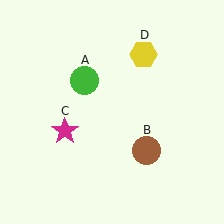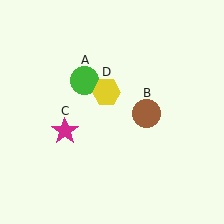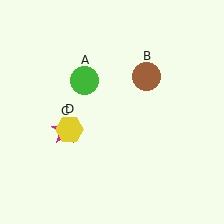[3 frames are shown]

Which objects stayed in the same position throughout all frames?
Green circle (object A) and magenta star (object C) remained stationary.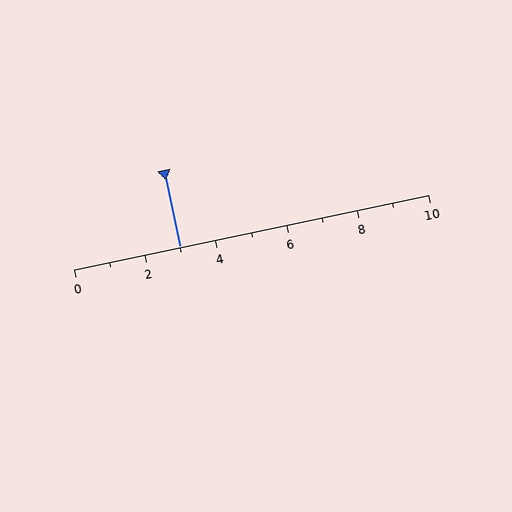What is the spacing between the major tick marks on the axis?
The major ticks are spaced 2 apart.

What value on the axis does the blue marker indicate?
The marker indicates approximately 3.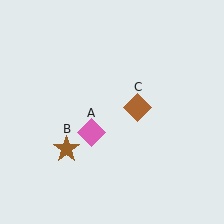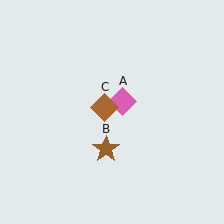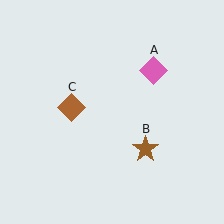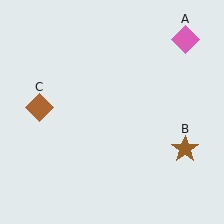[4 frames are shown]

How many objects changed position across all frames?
3 objects changed position: pink diamond (object A), brown star (object B), brown diamond (object C).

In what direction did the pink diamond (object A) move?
The pink diamond (object A) moved up and to the right.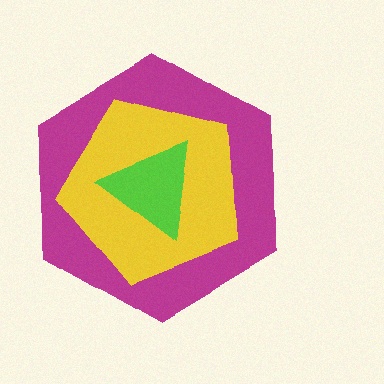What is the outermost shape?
The magenta hexagon.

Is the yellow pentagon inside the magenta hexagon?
Yes.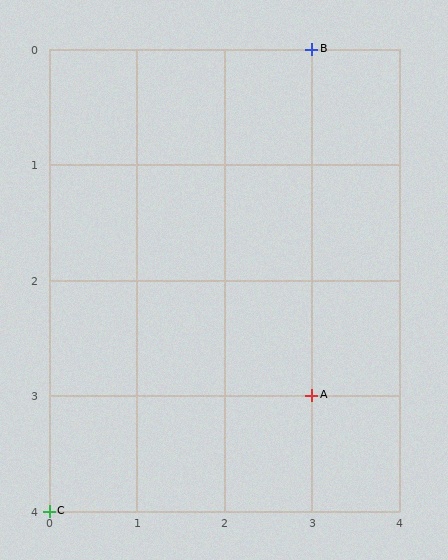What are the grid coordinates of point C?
Point C is at grid coordinates (0, 4).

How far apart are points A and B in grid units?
Points A and B are 3 rows apart.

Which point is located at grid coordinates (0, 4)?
Point C is at (0, 4).